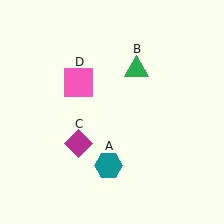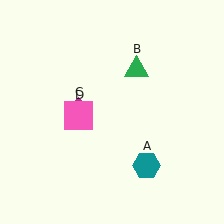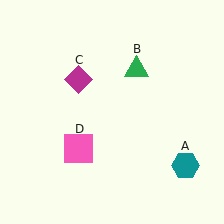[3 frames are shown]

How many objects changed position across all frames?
3 objects changed position: teal hexagon (object A), magenta diamond (object C), pink square (object D).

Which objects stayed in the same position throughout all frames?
Green triangle (object B) remained stationary.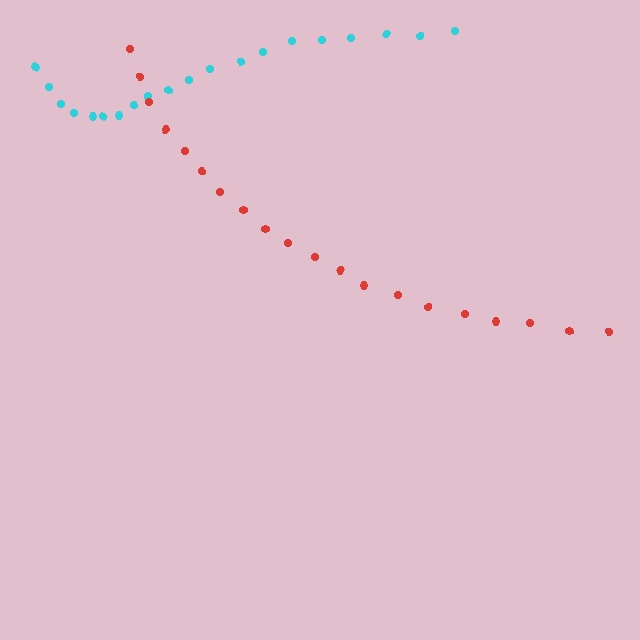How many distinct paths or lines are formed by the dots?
There are 2 distinct paths.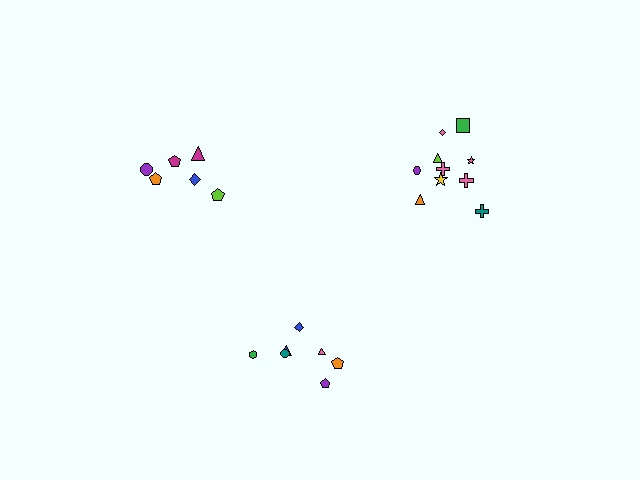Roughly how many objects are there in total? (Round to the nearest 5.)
Roughly 25 objects in total.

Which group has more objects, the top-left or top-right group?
The top-right group.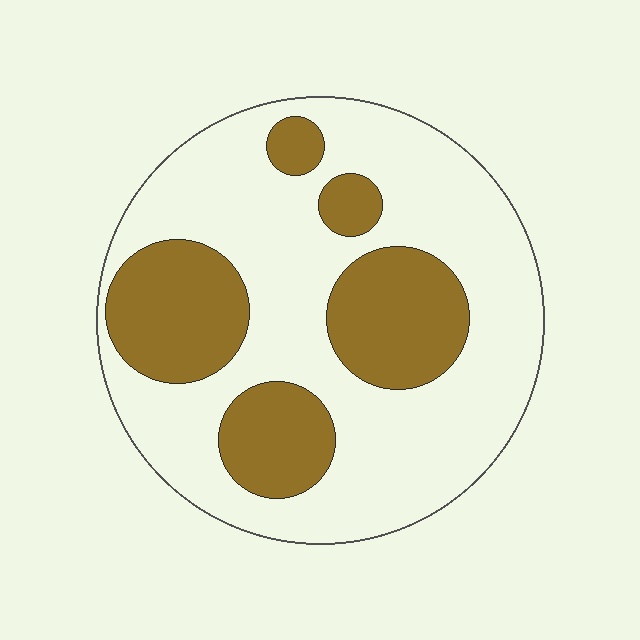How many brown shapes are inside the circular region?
5.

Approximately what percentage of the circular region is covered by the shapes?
Approximately 30%.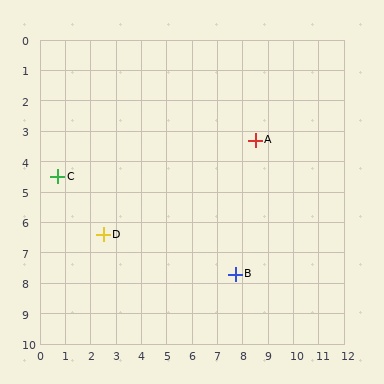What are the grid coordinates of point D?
Point D is at approximately (2.5, 6.4).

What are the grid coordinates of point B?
Point B is at approximately (7.7, 7.7).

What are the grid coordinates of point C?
Point C is at approximately (0.7, 4.5).